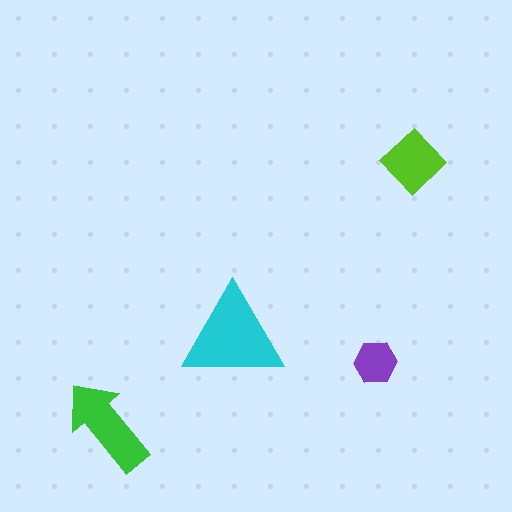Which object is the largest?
The cyan triangle.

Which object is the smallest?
The purple hexagon.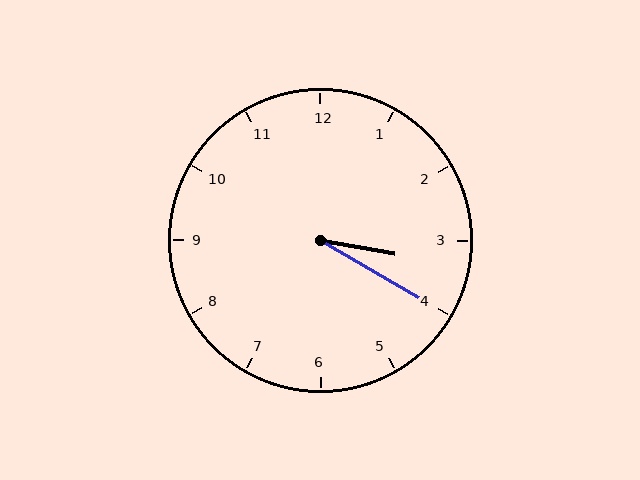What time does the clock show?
3:20.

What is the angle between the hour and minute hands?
Approximately 20 degrees.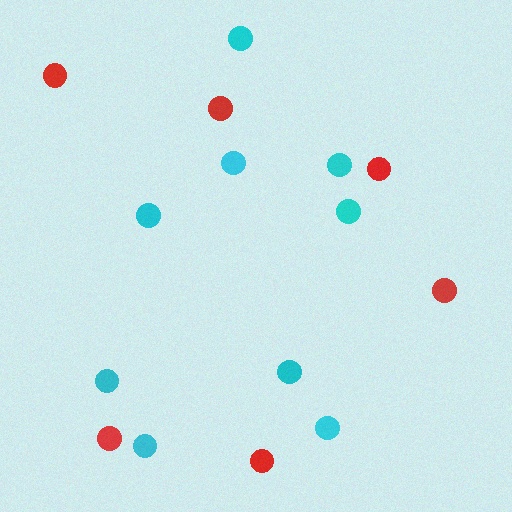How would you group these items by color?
There are 2 groups: one group of cyan circles (9) and one group of red circles (6).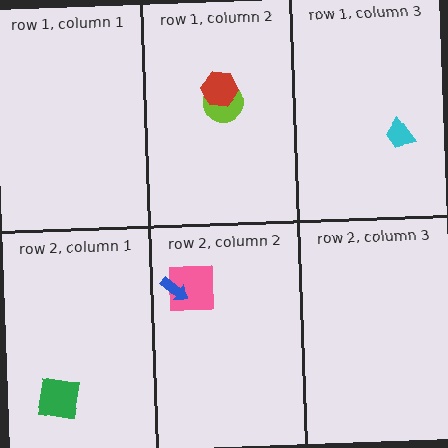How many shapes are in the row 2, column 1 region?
1.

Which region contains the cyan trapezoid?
The row 1, column 3 region.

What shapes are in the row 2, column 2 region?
The pink square, the blue arrow.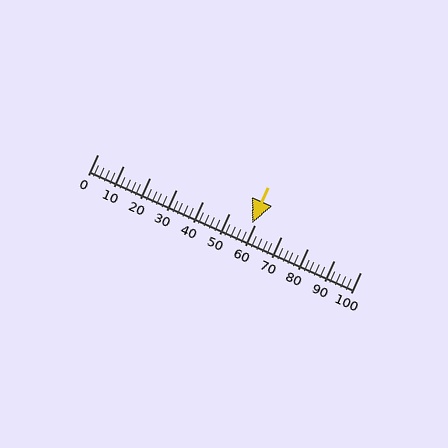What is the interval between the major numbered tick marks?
The major tick marks are spaced 10 units apart.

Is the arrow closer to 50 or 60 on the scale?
The arrow is closer to 60.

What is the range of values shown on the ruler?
The ruler shows values from 0 to 100.